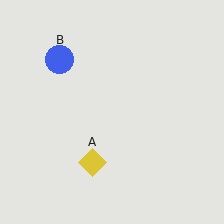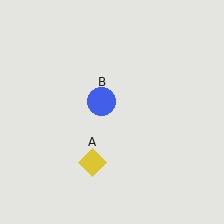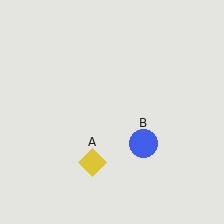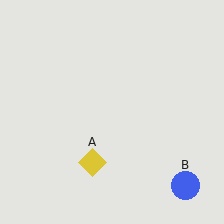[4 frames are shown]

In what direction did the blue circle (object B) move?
The blue circle (object B) moved down and to the right.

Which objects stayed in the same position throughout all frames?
Yellow diamond (object A) remained stationary.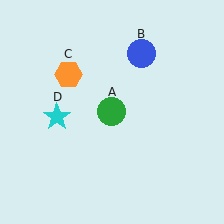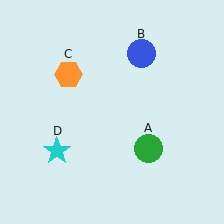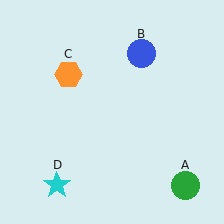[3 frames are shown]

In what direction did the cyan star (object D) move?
The cyan star (object D) moved down.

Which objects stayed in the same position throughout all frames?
Blue circle (object B) and orange hexagon (object C) remained stationary.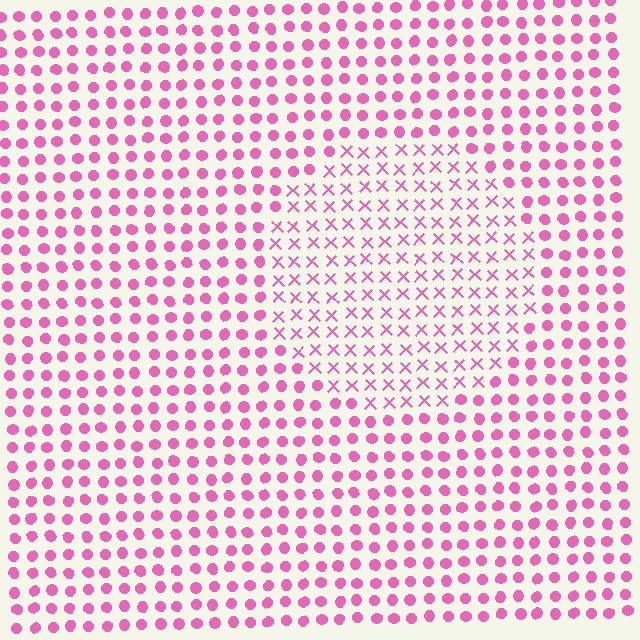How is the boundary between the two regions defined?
The boundary is defined by a change in element shape: X marks inside vs. circles outside. All elements share the same color and spacing.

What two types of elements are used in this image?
The image uses X marks inside the circle region and circles outside it.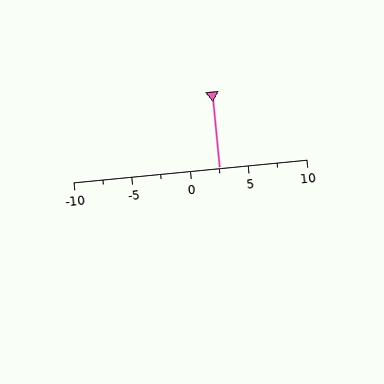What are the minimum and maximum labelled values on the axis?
The axis runs from -10 to 10.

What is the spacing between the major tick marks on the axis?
The major ticks are spaced 5 apart.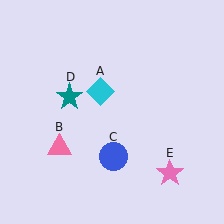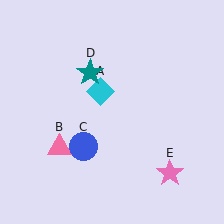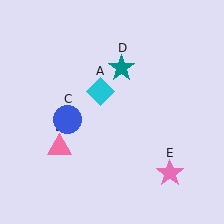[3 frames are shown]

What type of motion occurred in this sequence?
The blue circle (object C), teal star (object D) rotated clockwise around the center of the scene.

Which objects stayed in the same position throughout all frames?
Cyan diamond (object A) and pink triangle (object B) and pink star (object E) remained stationary.